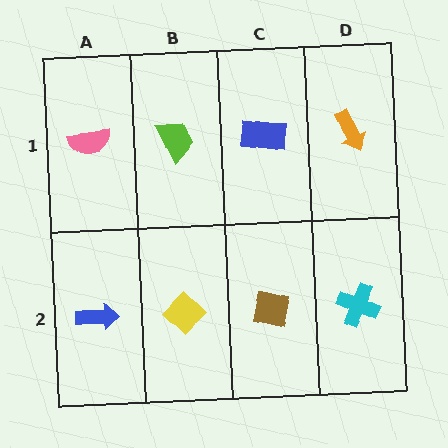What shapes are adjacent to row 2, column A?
A pink semicircle (row 1, column A), a yellow diamond (row 2, column B).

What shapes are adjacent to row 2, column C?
A blue rectangle (row 1, column C), a yellow diamond (row 2, column B), a cyan cross (row 2, column D).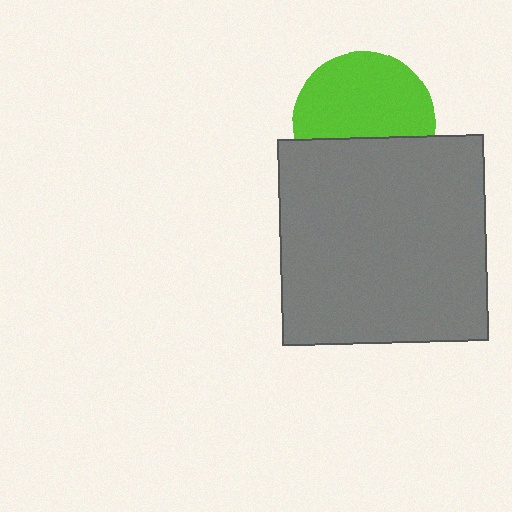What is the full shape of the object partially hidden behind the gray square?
The partially hidden object is a lime circle.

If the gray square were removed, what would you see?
You would see the complete lime circle.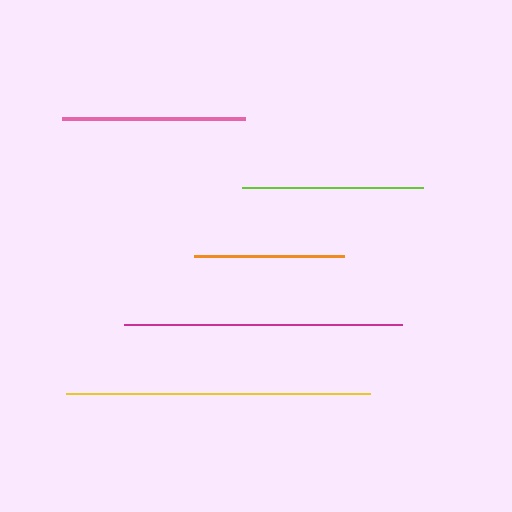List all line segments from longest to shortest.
From longest to shortest: yellow, magenta, pink, lime, orange.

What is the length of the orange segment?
The orange segment is approximately 150 pixels long.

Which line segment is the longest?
The yellow line is the longest at approximately 304 pixels.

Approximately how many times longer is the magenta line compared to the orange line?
The magenta line is approximately 1.9 times the length of the orange line.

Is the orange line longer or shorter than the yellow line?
The yellow line is longer than the orange line.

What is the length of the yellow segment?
The yellow segment is approximately 304 pixels long.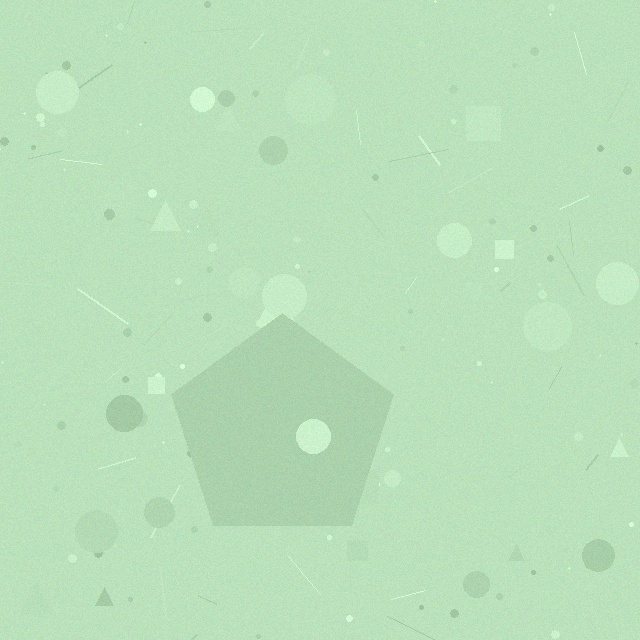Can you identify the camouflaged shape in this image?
The camouflaged shape is a pentagon.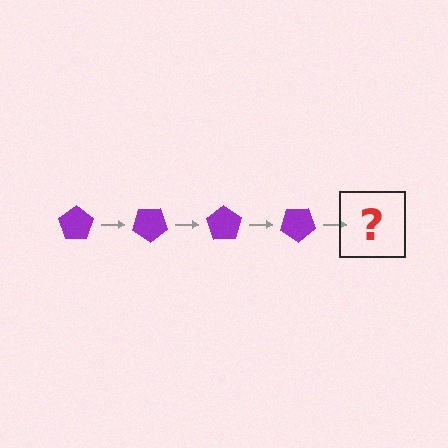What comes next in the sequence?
The next element should be a purple pentagon rotated 140 degrees.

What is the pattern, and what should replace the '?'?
The pattern is that the pentagon rotates 35 degrees each step. The '?' should be a purple pentagon rotated 140 degrees.